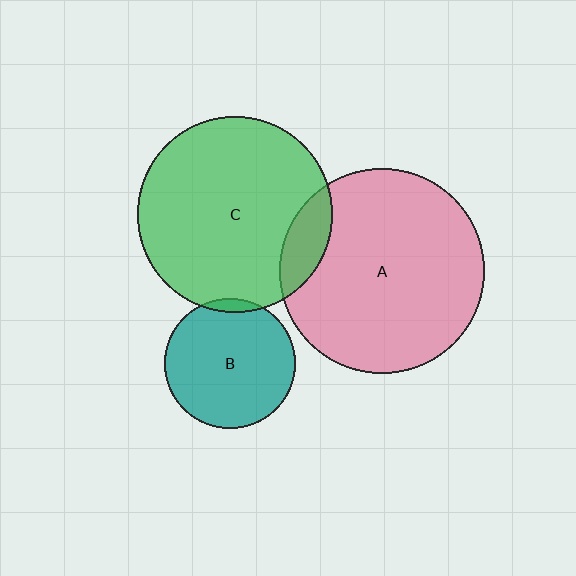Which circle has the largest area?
Circle A (pink).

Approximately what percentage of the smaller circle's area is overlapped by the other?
Approximately 10%.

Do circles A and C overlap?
Yes.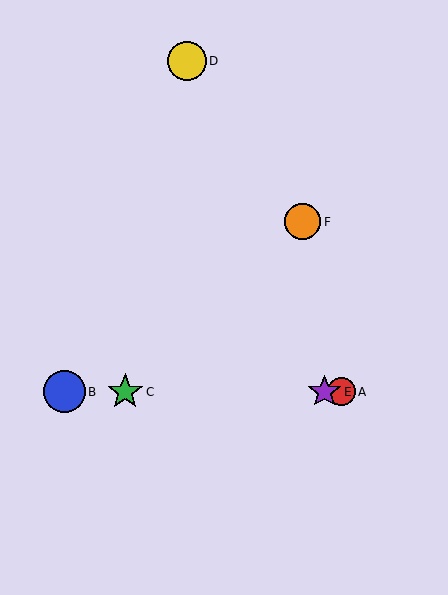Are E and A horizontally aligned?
Yes, both are at y≈392.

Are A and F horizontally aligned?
No, A is at y≈392 and F is at y≈222.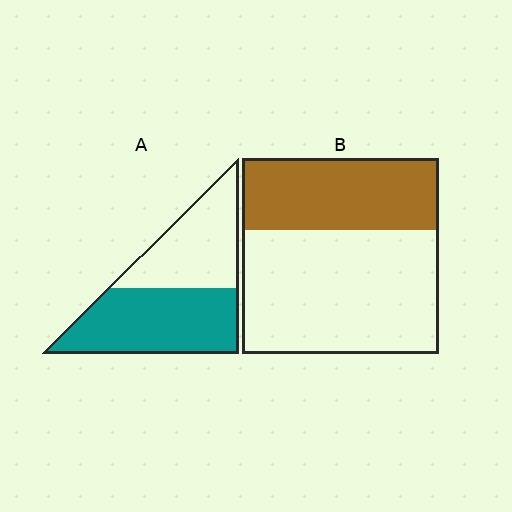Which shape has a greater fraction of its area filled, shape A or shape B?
Shape A.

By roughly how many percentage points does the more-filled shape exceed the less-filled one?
By roughly 20 percentage points (A over B).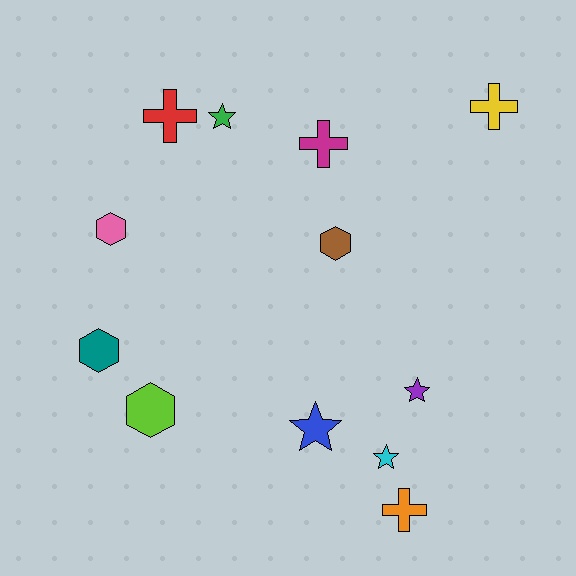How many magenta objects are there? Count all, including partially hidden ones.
There is 1 magenta object.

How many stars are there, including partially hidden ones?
There are 4 stars.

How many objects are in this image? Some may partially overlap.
There are 12 objects.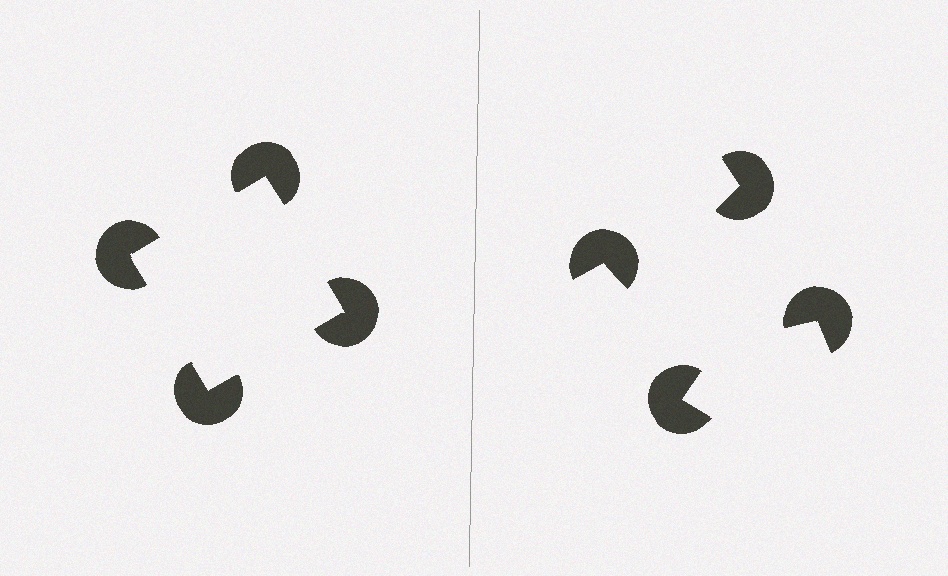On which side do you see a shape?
An illusory square appears on the left side. On the right side the wedge cuts are rotated, so no coherent shape forms.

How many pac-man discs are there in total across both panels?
8 — 4 on each side.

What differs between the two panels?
The pac-man discs are positioned identically on both sides; only the wedge orientations differ. On the left they align to a square; on the right they are misaligned.